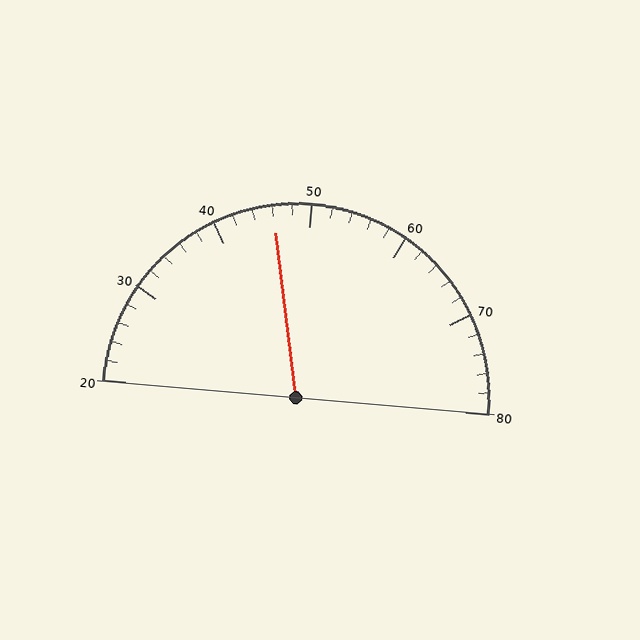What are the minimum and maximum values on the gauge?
The gauge ranges from 20 to 80.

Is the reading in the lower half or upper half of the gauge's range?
The reading is in the lower half of the range (20 to 80).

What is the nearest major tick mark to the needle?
The nearest major tick mark is 50.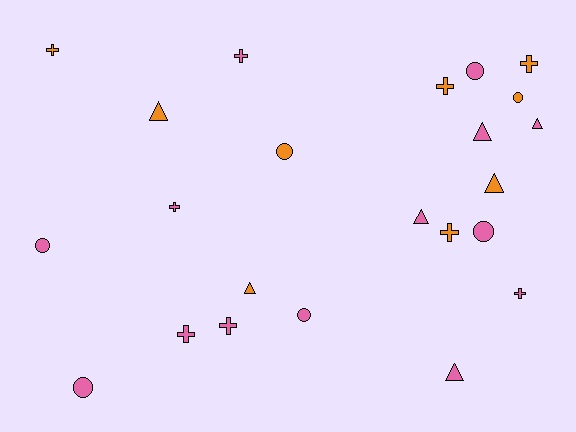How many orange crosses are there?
There are 4 orange crosses.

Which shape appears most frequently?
Cross, with 9 objects.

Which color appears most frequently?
Pink, with 14 objects.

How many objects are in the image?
There are 23 objects.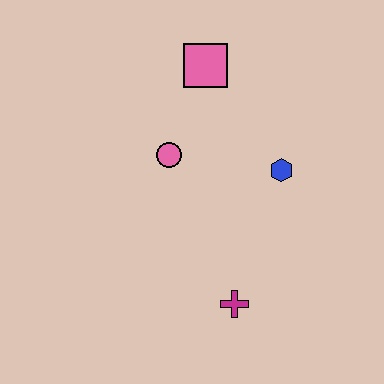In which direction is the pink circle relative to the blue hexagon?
The pink circle is to the left of the blue hexagon.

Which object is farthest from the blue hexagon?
The magenta cross is farthest from the blue hexagon.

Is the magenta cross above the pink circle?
No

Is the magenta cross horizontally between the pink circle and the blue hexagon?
Yes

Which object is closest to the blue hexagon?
The pink circle is closest to the blue hexagon.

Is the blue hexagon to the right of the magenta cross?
Yes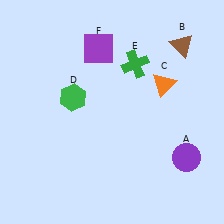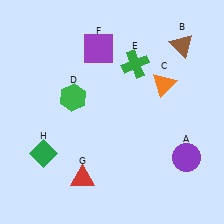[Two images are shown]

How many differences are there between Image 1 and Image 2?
There are 2 differences between the two images.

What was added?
A red triangle (G), a green diamond (H) were added in Image 2.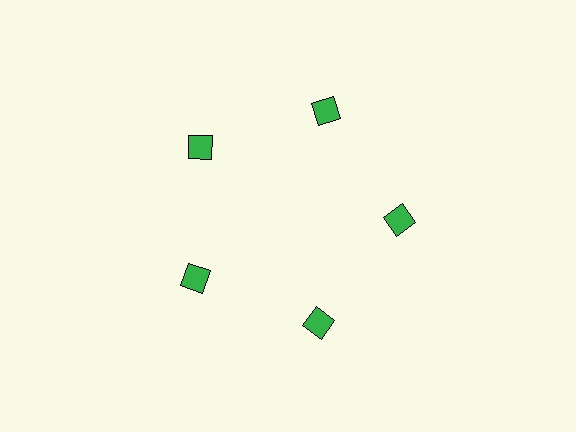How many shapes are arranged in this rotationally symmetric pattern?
There are 5 shapes, arranged in 5 groups of 1.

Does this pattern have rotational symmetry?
Yes, this pattern has 5-fold rotational symmetry. It looks the same after rotating 72 degrees around the center.